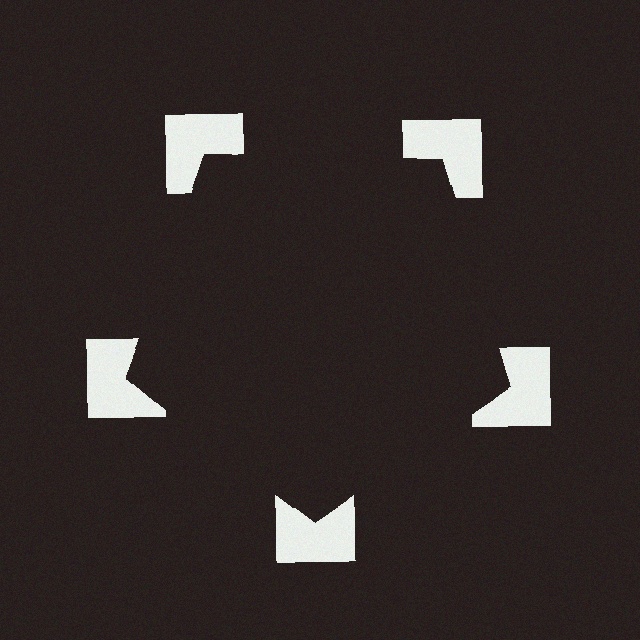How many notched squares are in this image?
There are 5 — one at each vertex of the illusory pentagon.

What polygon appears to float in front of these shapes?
An illusory pentagon — its edges are inferred from the aligned wedge cuts in the notched squares, not physically drawn.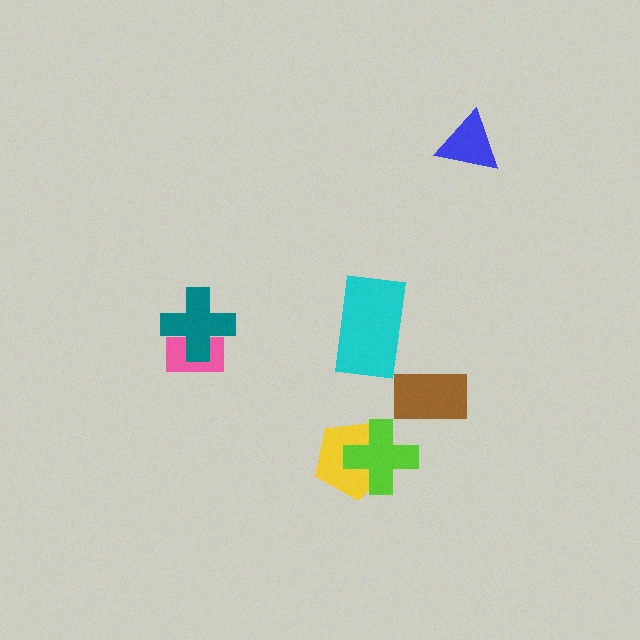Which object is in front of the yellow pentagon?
The lime cross is in front of the yellow pentagon.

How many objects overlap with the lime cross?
1 object overlaps with the lime cross.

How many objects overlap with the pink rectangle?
1 object overlaps with the pink rectangle.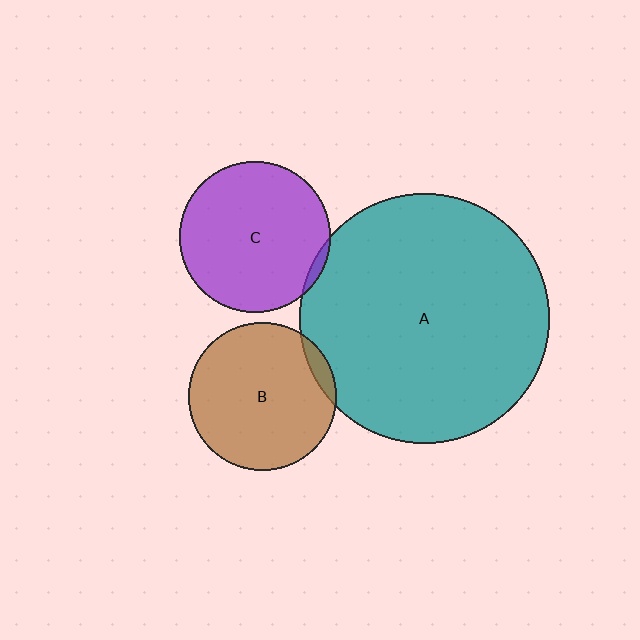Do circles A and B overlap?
Yes.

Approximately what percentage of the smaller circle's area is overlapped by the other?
Approximately 5%.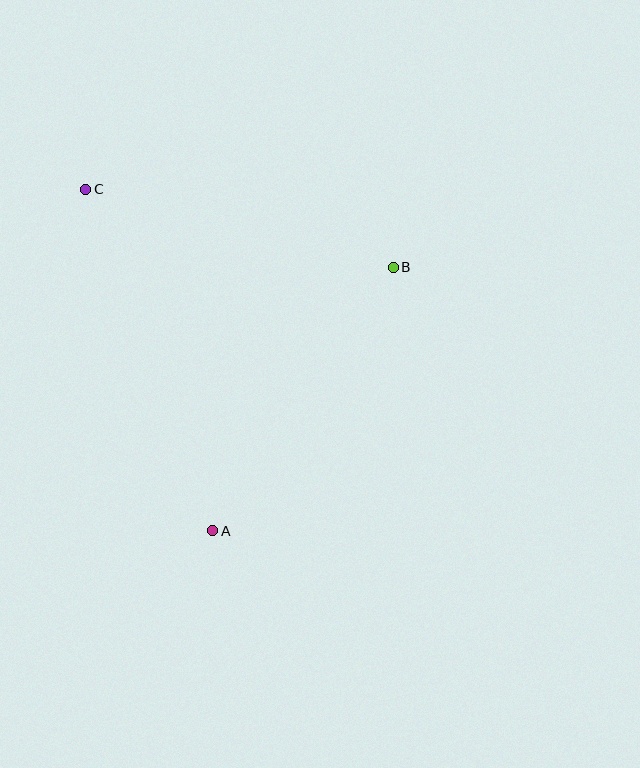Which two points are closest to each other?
Points B and C are closest to each other.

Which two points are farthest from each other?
Points A and C are farthest from each other.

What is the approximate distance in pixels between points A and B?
The distance between A and B is approximately 320 pixels.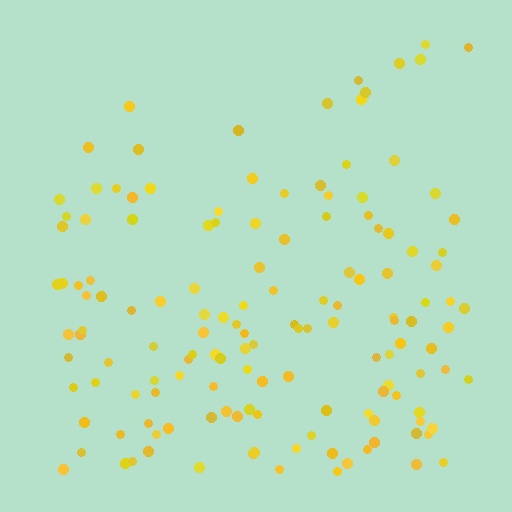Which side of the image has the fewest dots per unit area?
The top.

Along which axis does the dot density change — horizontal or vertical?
Vertical.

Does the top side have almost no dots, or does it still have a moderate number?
Still a moderate number, just noticeably fewer than the bottom.